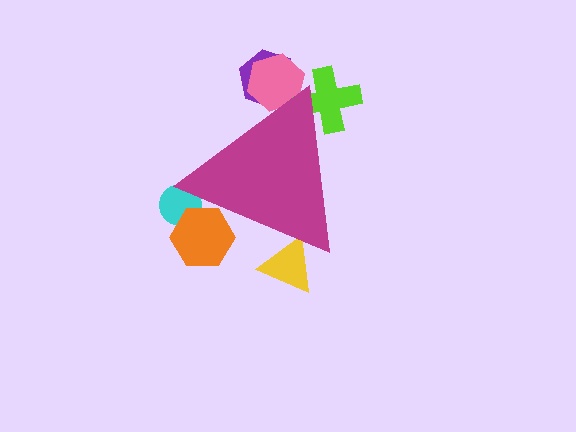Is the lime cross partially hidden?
Yes, the lime cross is partially hidden behind the magenta triangle.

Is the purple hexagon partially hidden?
Yes, the purple hexagon is partially hidden behind the magenta triangle.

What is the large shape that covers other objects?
A magenta triangle.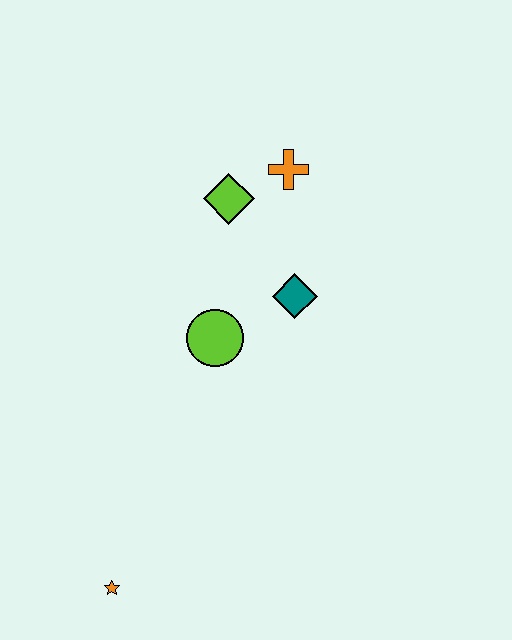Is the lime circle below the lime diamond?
Yes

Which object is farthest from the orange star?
The orange cross is farthest from the orange star.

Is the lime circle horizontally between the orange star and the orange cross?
Yes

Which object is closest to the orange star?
The lime circle is closest to the orange star.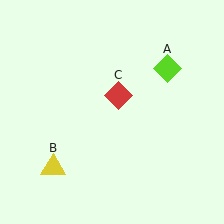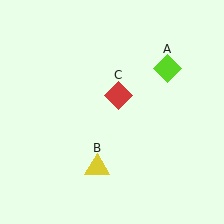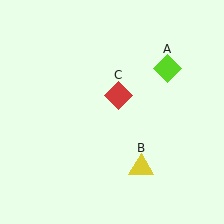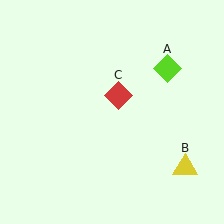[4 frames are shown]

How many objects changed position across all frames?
1 object changed position: yellow triangle (object B).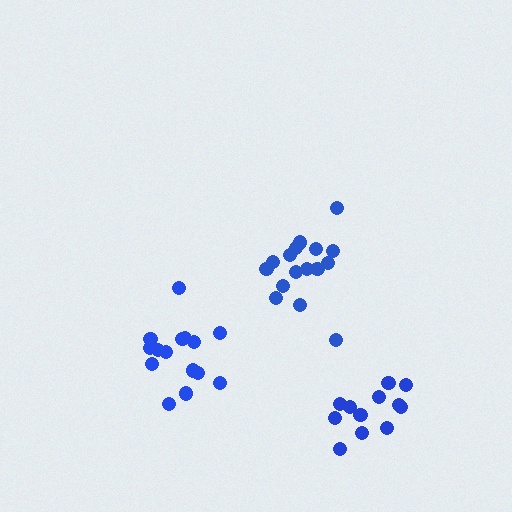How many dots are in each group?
Group 1: 15 dots, Group 2: 16 dots, Group 3: 12 dots (43 total).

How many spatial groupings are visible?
There are 3 spatial groupings.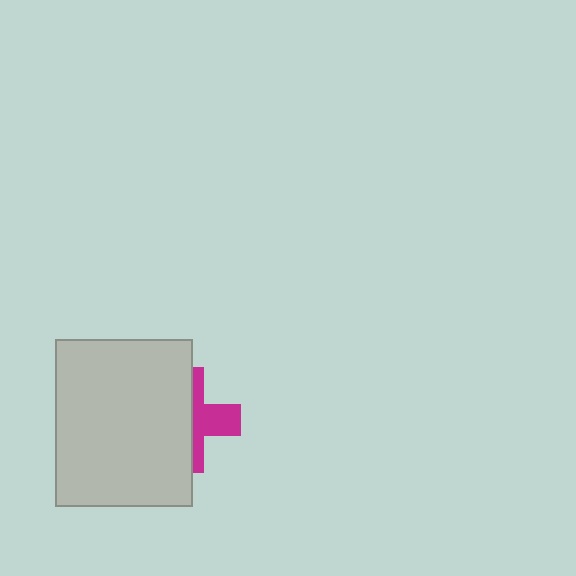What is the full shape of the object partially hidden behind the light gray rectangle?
The partially hidden object is a magenta cross.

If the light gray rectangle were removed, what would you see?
You would see the complete magenta cross.